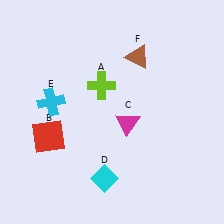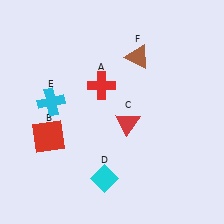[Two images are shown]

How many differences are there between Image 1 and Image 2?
There are 2 differences between the two images.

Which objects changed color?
A changed from lime to red. C changed from magenta to red.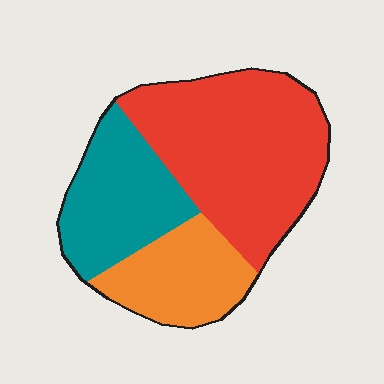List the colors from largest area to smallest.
From largest to smallest: red, teal, orange.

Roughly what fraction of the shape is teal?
Teal takes up between a sixth and a third of the shape.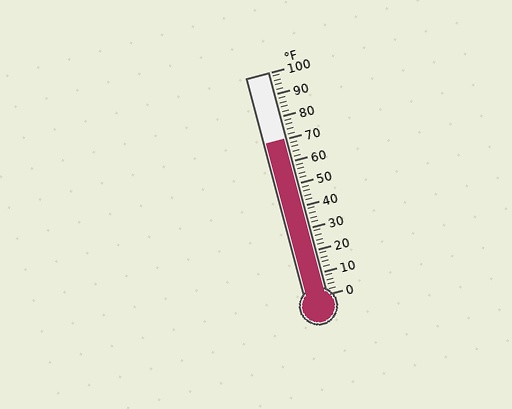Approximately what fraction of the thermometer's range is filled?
The thermometer is filled to approximately 70% of its range.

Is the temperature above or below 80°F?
The temperature is below 80°F.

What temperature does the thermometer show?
The thermometer shows approximately 70°F.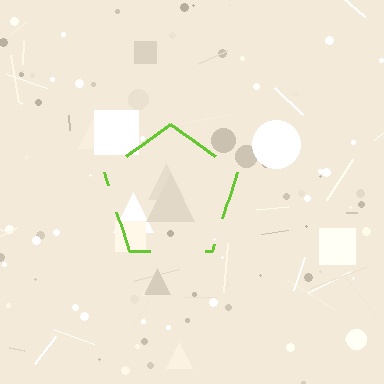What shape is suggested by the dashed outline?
The dashed outline suggests a pentagon.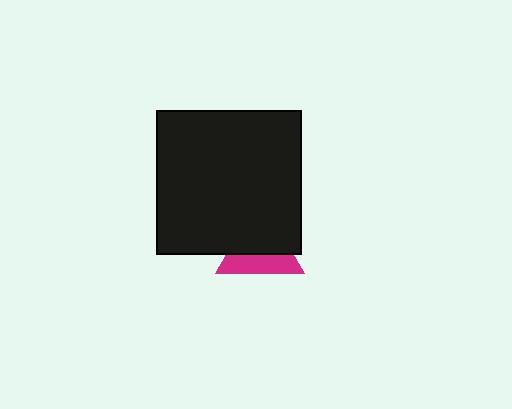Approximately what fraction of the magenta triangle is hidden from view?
Roughly 59% of the magenta triangle is hidden behind the black rectangle.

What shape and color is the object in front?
The object in front is a black rectangle.